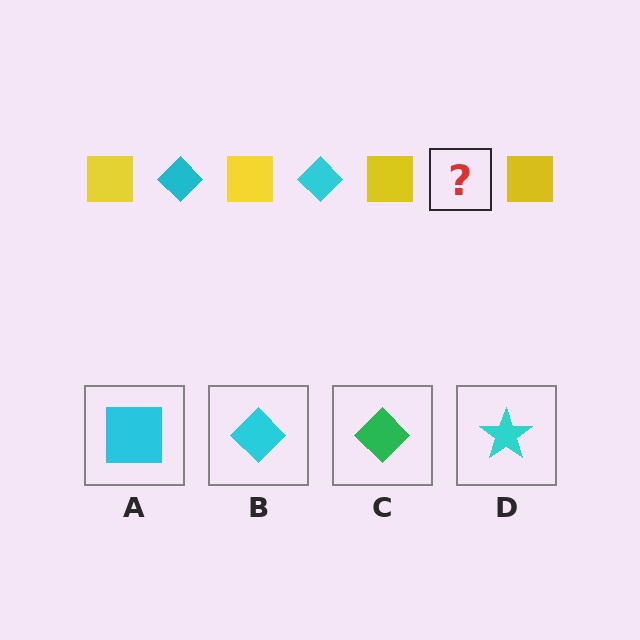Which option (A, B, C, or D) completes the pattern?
B.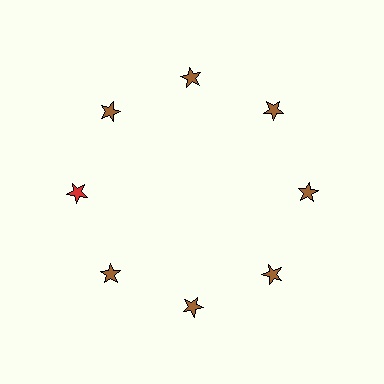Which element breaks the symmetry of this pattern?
The red star at roughly the 9 o'clock position breaks the symmetry. All other shapes are brown stars.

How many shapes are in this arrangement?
There are 8 shapes arranged in a ring pattern.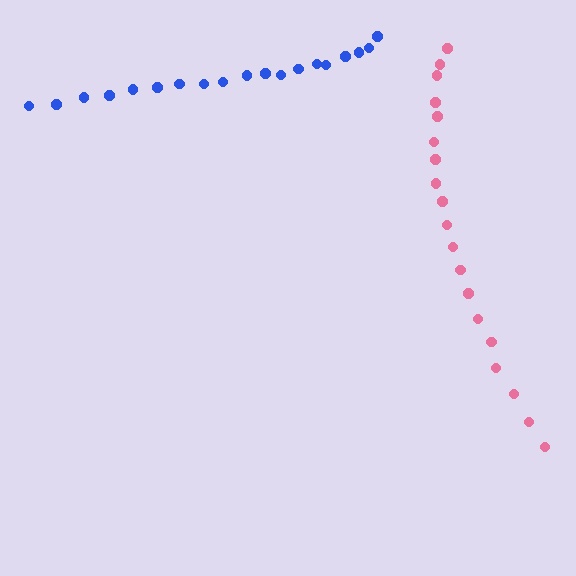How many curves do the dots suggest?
There are 2 distinct paths.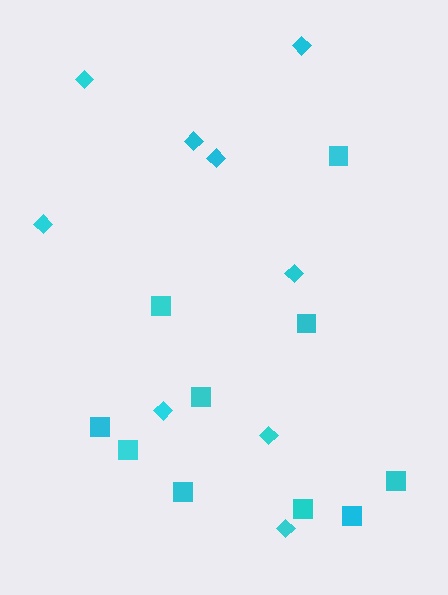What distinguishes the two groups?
There are 2 groups: one group of diamonds (9) and one group of squares (10).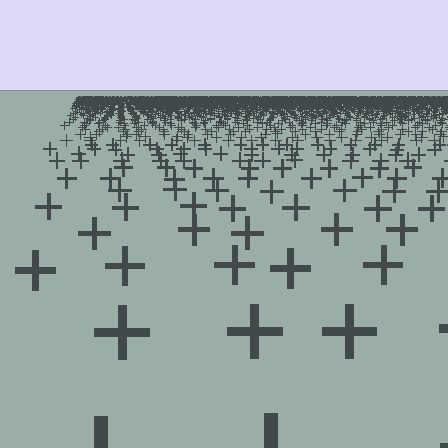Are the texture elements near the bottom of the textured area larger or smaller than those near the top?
Larger. Near the bottom, elements are closer to the viewer and appear at a bigger on-screen size.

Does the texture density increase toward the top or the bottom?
Density increases toward the top.